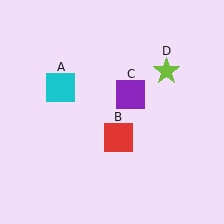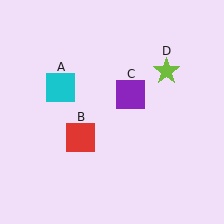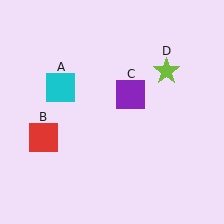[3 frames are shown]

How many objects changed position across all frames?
1 object changed position: red square (object B).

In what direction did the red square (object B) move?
The red square (object B) moved left.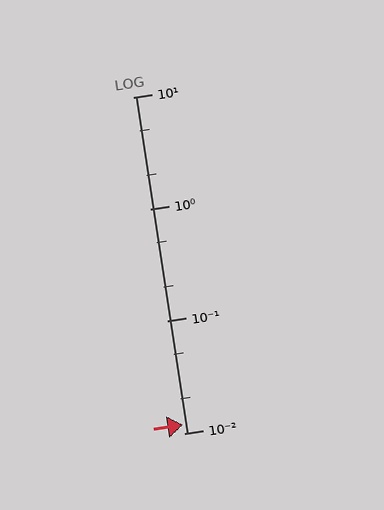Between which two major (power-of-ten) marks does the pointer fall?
The pointer is between 0.01 and 0.1.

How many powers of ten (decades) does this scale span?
The scale spans 3 decades, from 0.01 to 10.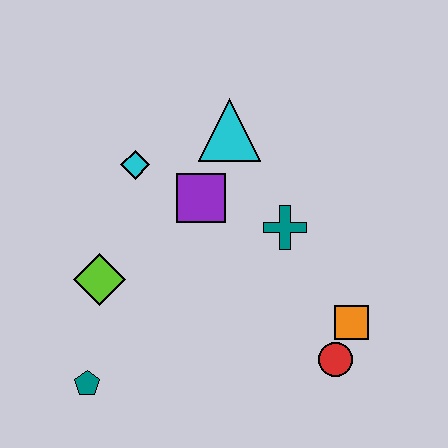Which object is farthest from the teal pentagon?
The cyan triangle is farthest from the teal pentagon.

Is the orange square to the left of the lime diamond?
No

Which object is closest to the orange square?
The red circle is closest to the orange square.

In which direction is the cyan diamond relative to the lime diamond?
The cyan diamond is above the lime diamond.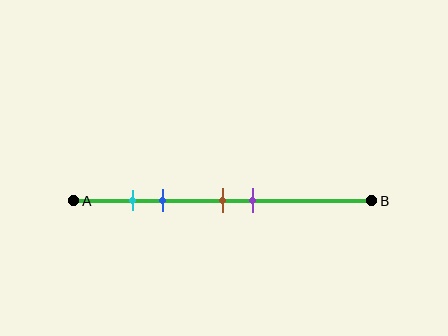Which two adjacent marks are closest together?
The cyan and blue marks are the closest adjacent pair.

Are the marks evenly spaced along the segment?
No, the marks are not evenly spaced.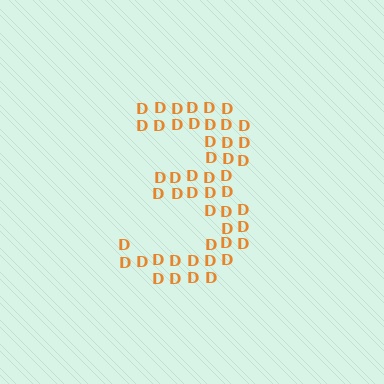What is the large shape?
The large shape is the digit 3.